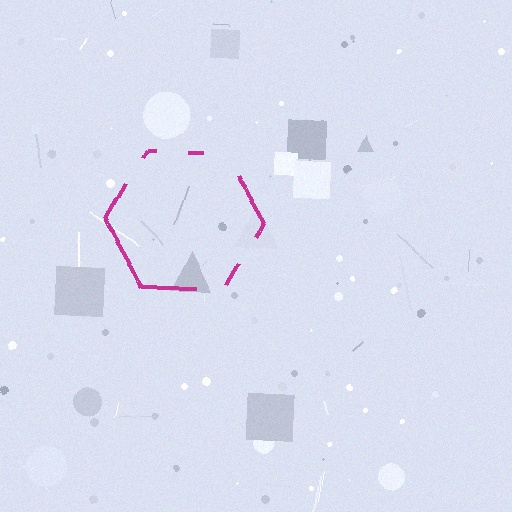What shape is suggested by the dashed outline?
The dashed outline suggests a hexagon.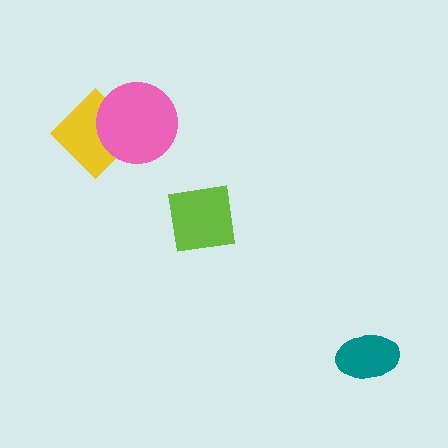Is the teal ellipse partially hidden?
No, no other shape covers it.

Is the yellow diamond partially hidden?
Yes, it is partially covered by another shape.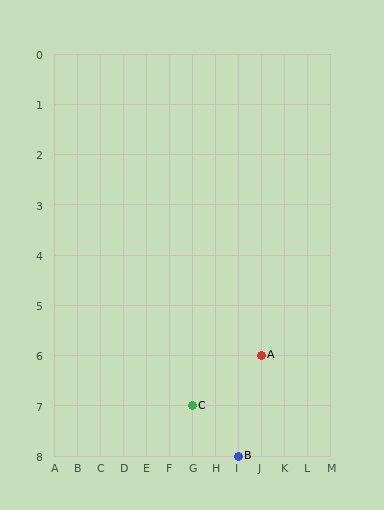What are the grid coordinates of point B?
Point B is at grid coordinates (I, 8).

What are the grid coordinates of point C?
Point C is at grid coordinates (G, 7).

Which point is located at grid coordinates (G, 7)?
Point C is at (G, 7).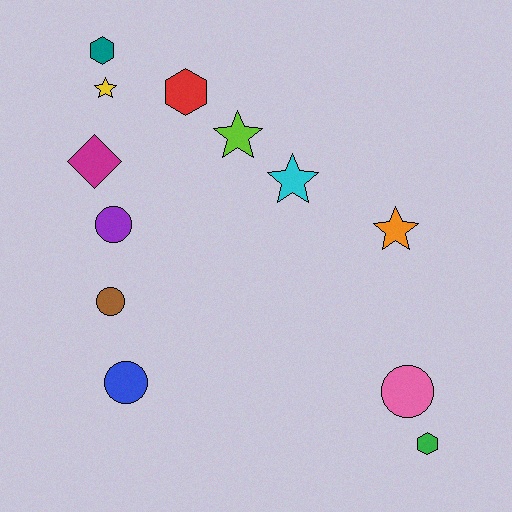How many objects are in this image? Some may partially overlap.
There are 12 objects.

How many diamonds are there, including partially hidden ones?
There is 1 diamond.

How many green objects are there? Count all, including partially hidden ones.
There is 1 green object.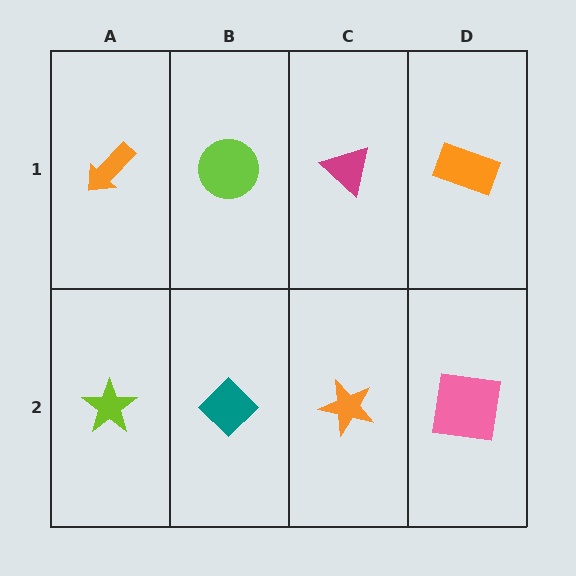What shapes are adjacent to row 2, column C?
A magenta triangle (row 1, column C), a teal diamond (row 2, column B), a pink square (row 2, column D).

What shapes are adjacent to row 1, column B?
A teal diamond (row 2, column B), an orange arrow (row 1, column A), a magenta triangle (row 1, column C).